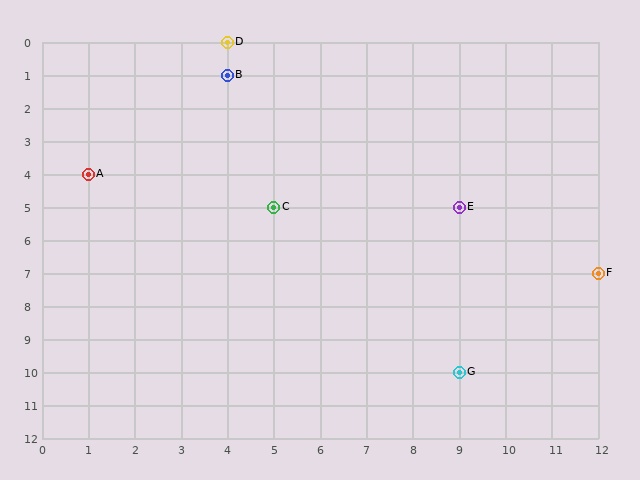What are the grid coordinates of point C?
Point C is at grid coordinates (5, 5).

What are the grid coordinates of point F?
Point F is at grid coordinates (12, 7).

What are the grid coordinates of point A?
Point A is at grid coordinates (1, 4).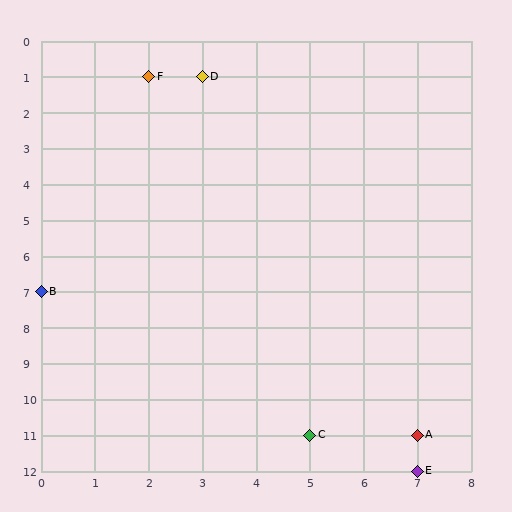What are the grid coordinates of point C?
Point C is at grid coordinates (5, 11).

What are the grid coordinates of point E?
Point E is at grid coordinates (7, 12).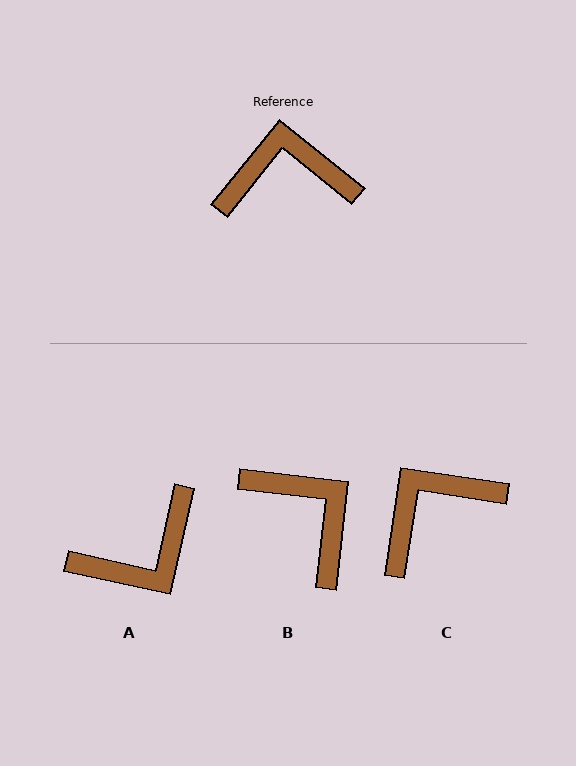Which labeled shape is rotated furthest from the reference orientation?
A, about 154 degrees away.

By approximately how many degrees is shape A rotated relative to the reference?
Approximately 154 degrees clockwise.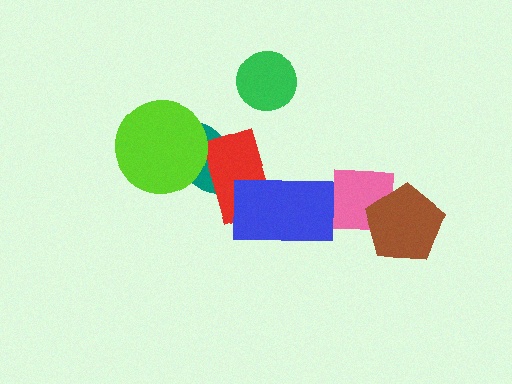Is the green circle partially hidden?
No, no other shape covers it.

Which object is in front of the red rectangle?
The blue rectangle is in front of the red rectangle.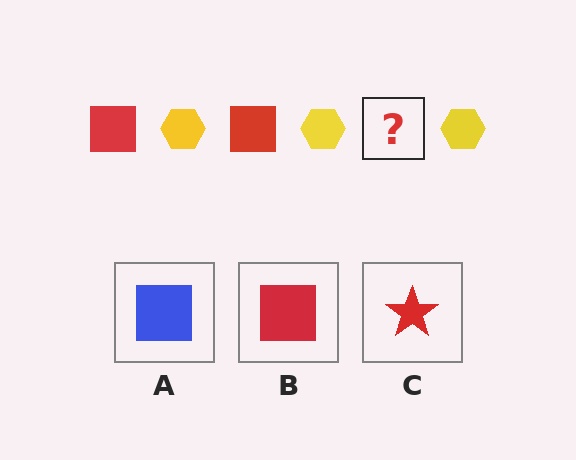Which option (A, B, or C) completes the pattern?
B.